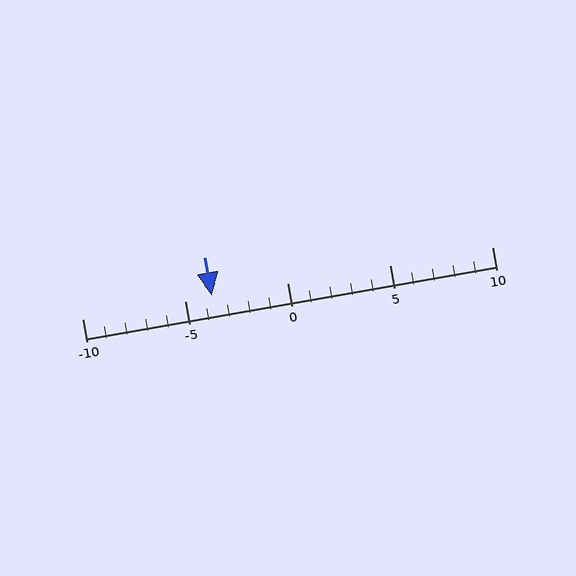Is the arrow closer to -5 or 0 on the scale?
The arrow is closer to -5.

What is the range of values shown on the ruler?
The ruler shows values from -10 to 10.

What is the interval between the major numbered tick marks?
The major tick marks are spaced 5 units apart.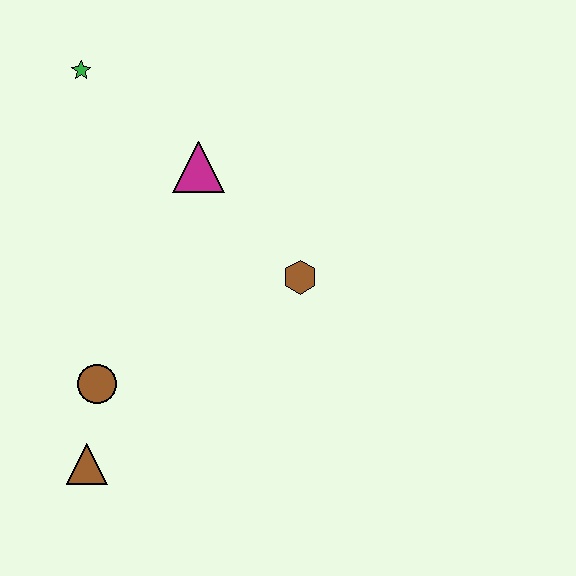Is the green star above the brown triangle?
Yes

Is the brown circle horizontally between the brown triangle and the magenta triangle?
Yes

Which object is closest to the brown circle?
The brown triangle is closest to the brown circle.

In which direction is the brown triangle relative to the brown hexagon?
The brown triangle is to the left of the brown hexagon.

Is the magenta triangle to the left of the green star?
No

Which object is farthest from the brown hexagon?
The green star is farthest from the brown hexagon.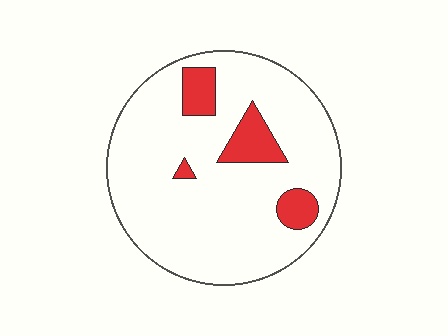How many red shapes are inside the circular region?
4.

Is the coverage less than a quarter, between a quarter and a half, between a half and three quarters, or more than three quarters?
Less than a quarter.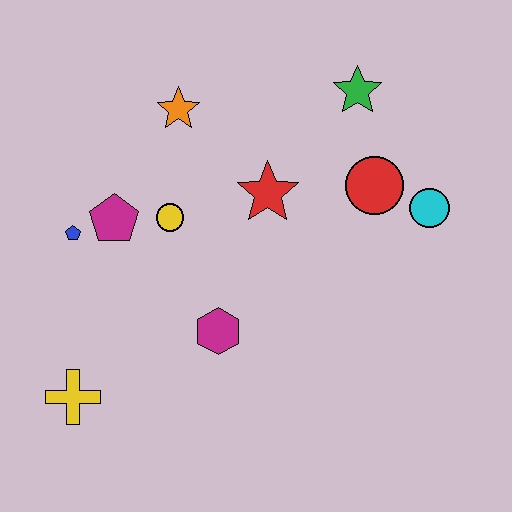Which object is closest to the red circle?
The cyan circle is closest to the red circle.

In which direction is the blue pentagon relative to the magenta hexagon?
The blue pentagon is to the left of the magenta hexagon.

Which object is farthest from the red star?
The yellow cross is farthest from the red star.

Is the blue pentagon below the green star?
Yes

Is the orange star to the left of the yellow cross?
No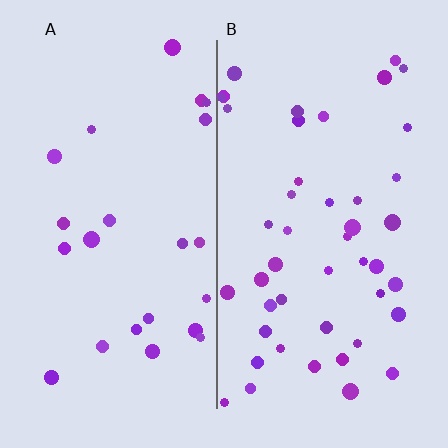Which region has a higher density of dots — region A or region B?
B (the right).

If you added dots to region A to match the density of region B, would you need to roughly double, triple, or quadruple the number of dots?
Approximately double.